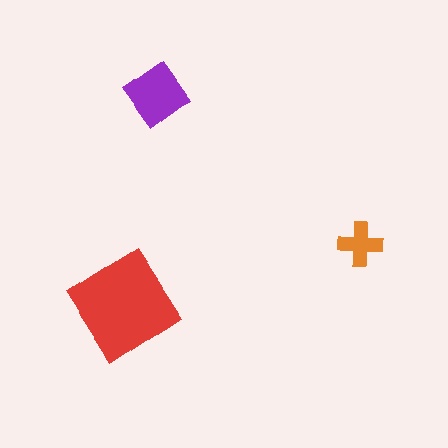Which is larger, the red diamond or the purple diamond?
The red diamond.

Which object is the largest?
The red diamond.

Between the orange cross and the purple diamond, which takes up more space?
The purple diamond.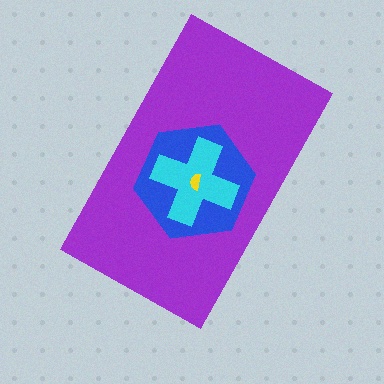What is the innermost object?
The yellow semicircle.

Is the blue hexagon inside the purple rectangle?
Yes.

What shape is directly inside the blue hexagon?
The cyan cross.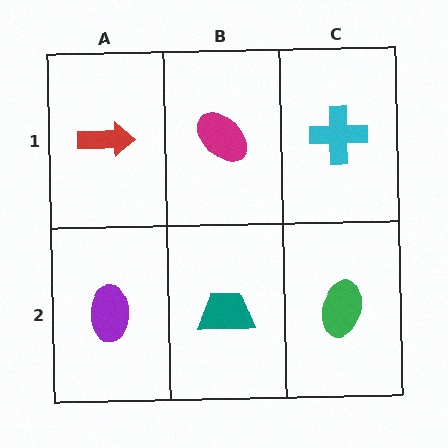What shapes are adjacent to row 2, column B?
A magenta ellipse (row 1, column B), a purple ellipse (row 2, column A), a green ellipse (row 2, column C).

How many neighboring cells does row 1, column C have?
2.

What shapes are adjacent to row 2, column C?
A cyan cross (row 1, column C), a teal trapezoid (row 2, column B).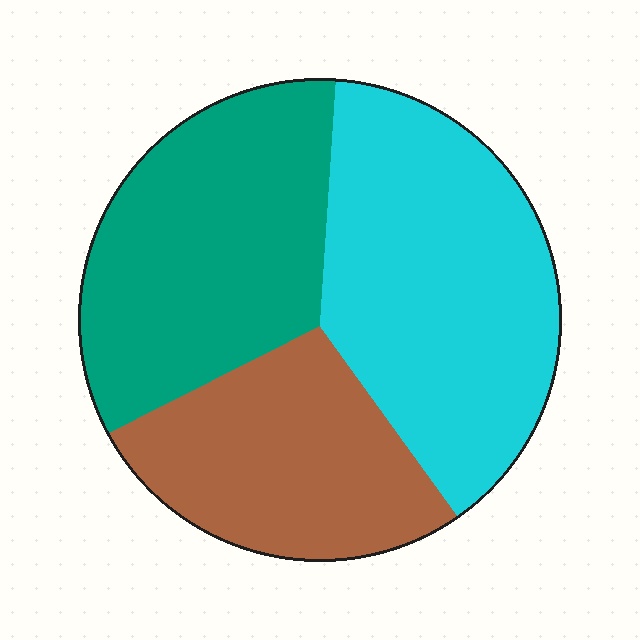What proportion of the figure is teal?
Teal takes up about one third (1/3) of the figure.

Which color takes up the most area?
Cyan, at roughly 40%.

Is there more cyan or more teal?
Cyan.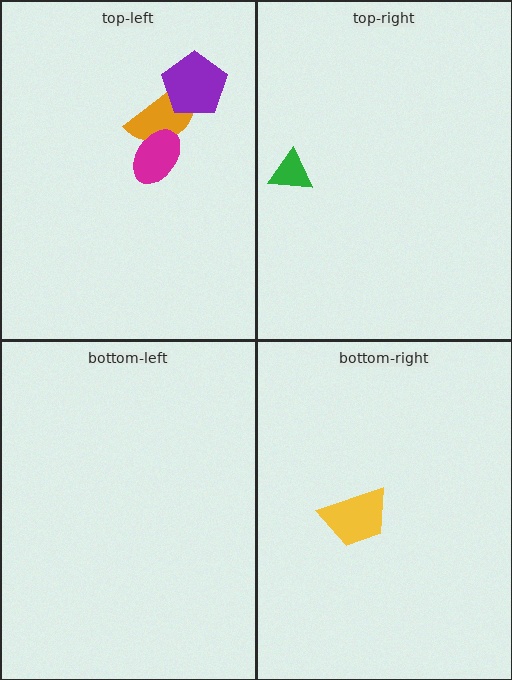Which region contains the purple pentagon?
The top-left region.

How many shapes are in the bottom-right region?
1.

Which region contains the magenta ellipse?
The top-left region.